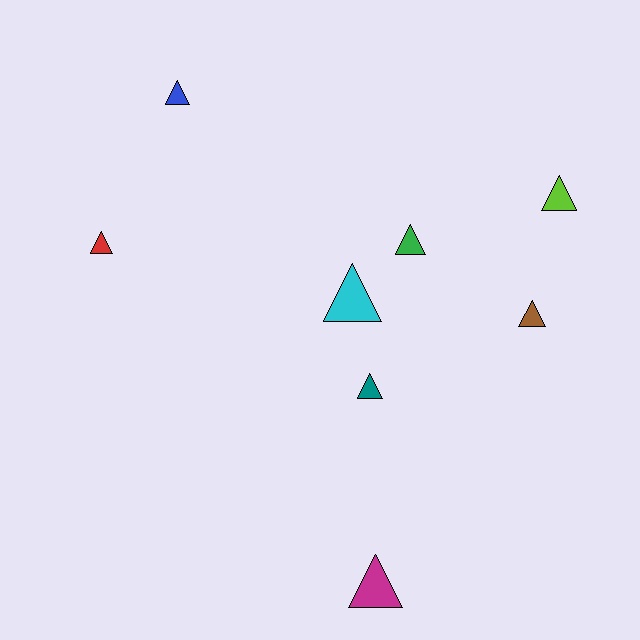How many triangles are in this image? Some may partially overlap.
There are 8 triangles.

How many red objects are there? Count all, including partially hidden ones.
There is 1 red object.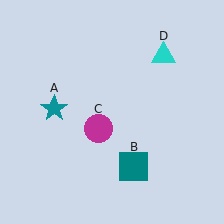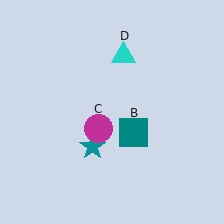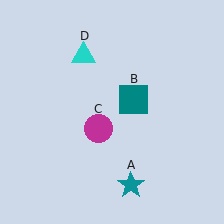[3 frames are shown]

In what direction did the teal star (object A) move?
The teal star (object A) moved down and to the right.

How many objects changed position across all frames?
3 objects changed position: teal star (object A), teal square (object B), cyan triangle (object D).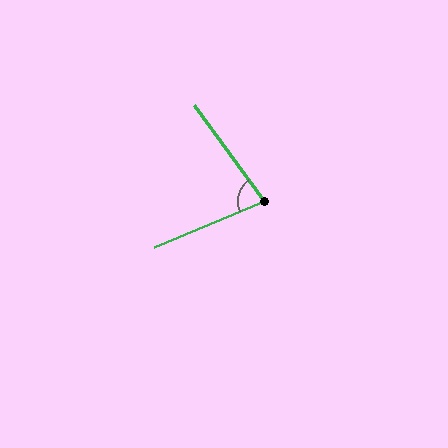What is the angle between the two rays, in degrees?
Approximately 76 degrees.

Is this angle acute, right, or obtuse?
It is acute.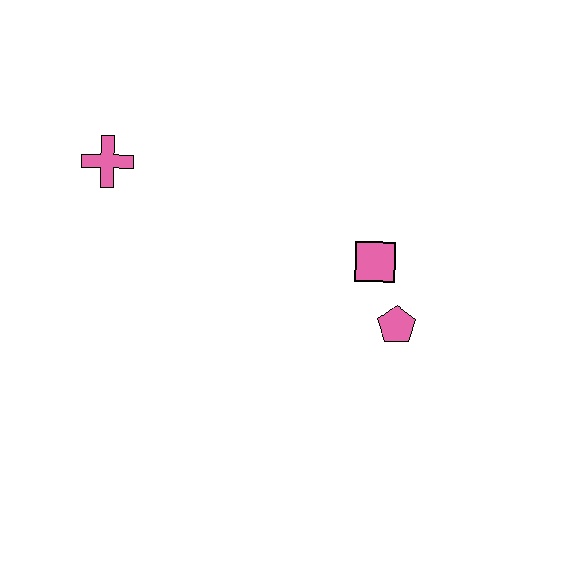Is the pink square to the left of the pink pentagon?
Yes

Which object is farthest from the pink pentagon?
The pink cross is farthest from the pink pentagon.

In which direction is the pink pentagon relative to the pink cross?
The pink pentagon is to the right of the pink cross.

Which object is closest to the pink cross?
The pink square is closest to the pink cross.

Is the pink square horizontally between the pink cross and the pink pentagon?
Yes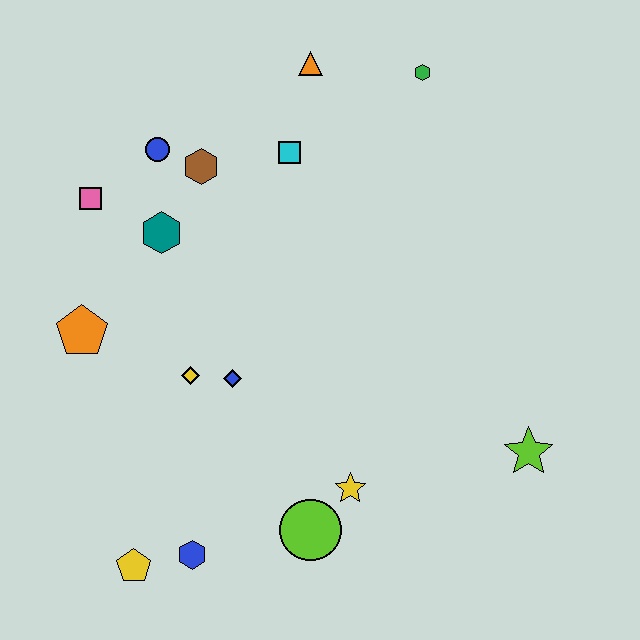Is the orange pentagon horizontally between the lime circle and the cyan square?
No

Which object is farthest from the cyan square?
The yellow pentagon is farthest from the cyan square.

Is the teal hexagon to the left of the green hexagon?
Yes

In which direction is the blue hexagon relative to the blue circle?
The blue hexagon is below the blue circle.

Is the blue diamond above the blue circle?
No